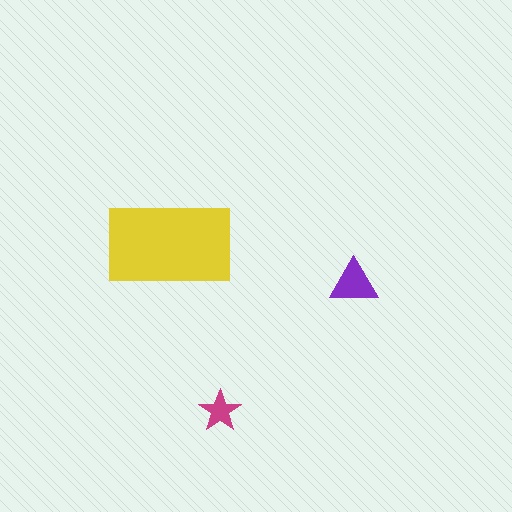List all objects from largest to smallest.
The yellow rectangle, the purple triangle, the magenta star.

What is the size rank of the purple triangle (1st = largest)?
2nd.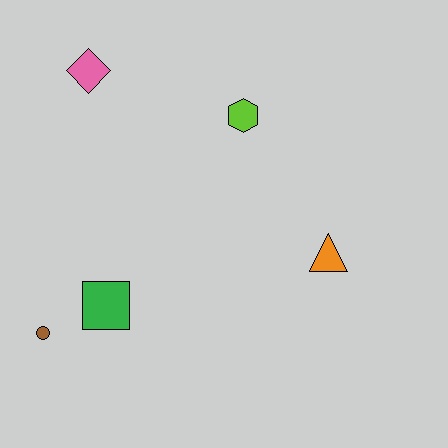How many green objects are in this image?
There is 1 green object.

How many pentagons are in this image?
There are no pentagons.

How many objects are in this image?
There are 5 objects.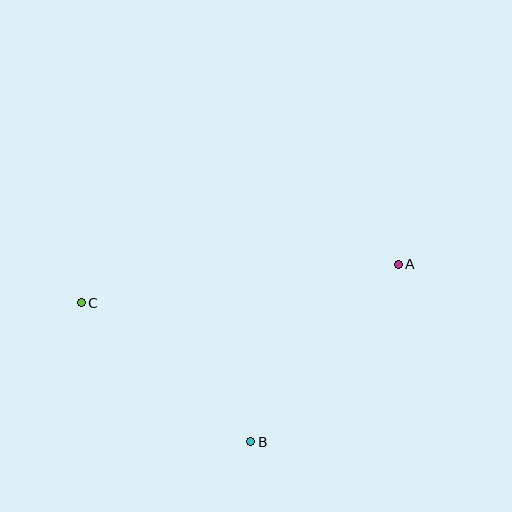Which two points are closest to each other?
Points B and C are closest to each other.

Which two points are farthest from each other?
Points A and C are farthest from each other.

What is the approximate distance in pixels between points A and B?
The distance between A and B is approximately 231 pixels.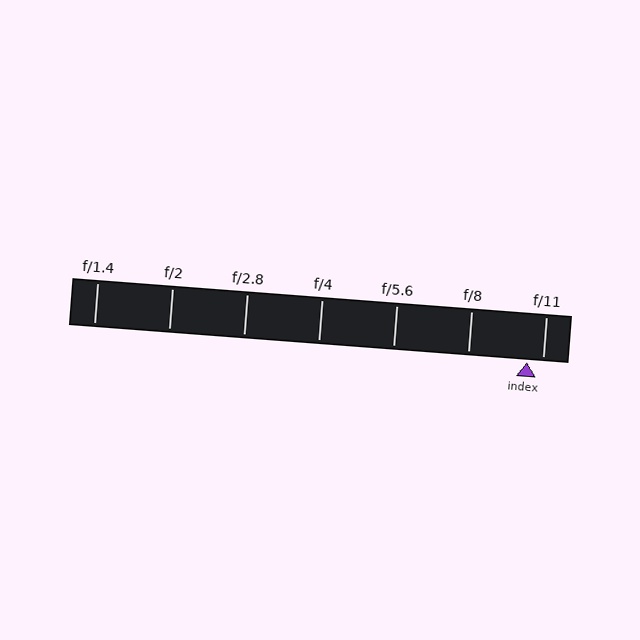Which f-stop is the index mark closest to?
The index mark is closest to f/11.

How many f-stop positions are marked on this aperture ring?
There are 7 f-stop positions marked.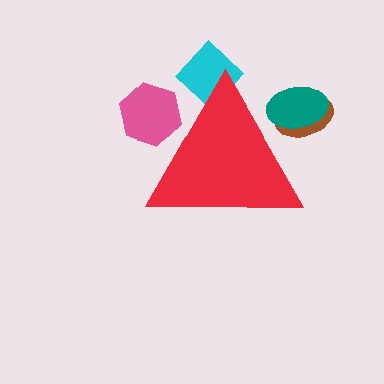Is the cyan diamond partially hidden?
Yes, the cyan diamond is partially hidden behind the red triangle.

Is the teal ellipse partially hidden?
Yes, the teal ellipse is partially hidden behind the red triangle.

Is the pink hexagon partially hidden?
Yes, the pink hexagon is partially hidden behind the red triangle.